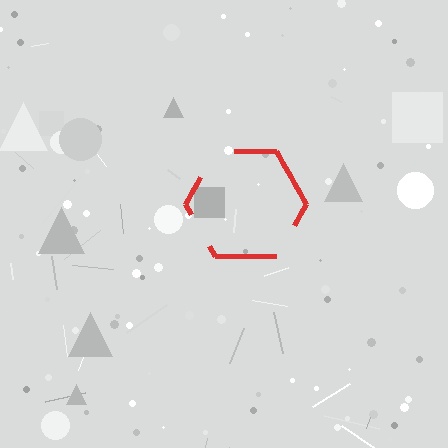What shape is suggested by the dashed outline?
The dashed outline suggests a hexagon.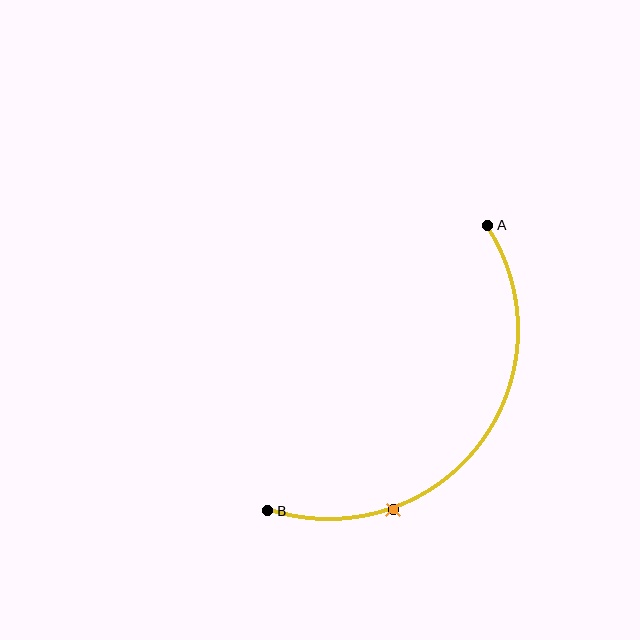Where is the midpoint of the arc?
The arc midpoint is the point on the curve farthest from the straight line joining A and B. It sits below and to the right of that line.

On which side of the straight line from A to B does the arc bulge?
The arc bulges below and to the right of the straight line connecting A and B.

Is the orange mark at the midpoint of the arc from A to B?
No. The orange mark lies on the arc but is closer to endpoint B. The arc midpoint would be at the point on the curve equidistant along the arc from both A and B.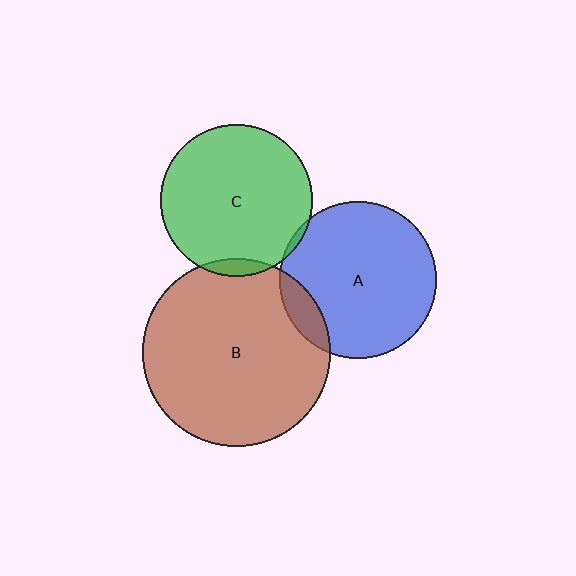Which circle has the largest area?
Circle B (brown).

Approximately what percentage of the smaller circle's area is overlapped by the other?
Approximately 5%.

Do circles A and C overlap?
Yes.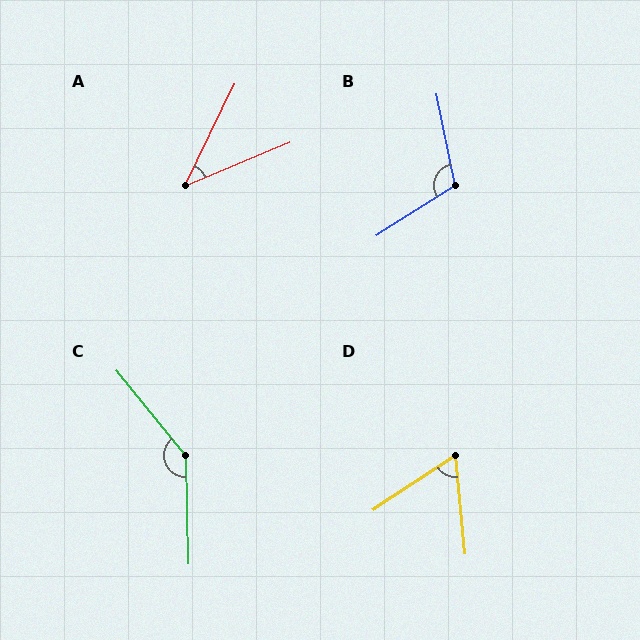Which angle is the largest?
C, at approximately 143 degrees.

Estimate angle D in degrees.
Approximately 62 degrees.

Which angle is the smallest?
A, at approximately 41 degrees.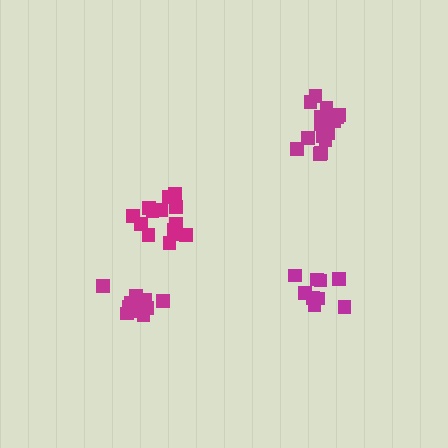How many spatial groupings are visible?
There are 4 spatial groupings.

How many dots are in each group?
Group 1: 15 dots, Group 2: 11 dots, Group 3: 15 dots, Group 4: 9 dots (50 total).